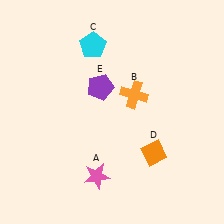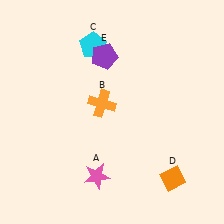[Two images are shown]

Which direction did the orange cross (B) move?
The orange cross (B) moved left.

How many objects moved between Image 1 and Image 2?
3 objects moved between the two images.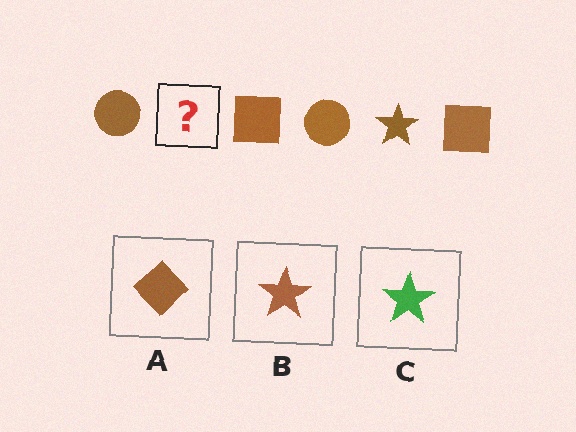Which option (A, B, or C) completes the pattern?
B.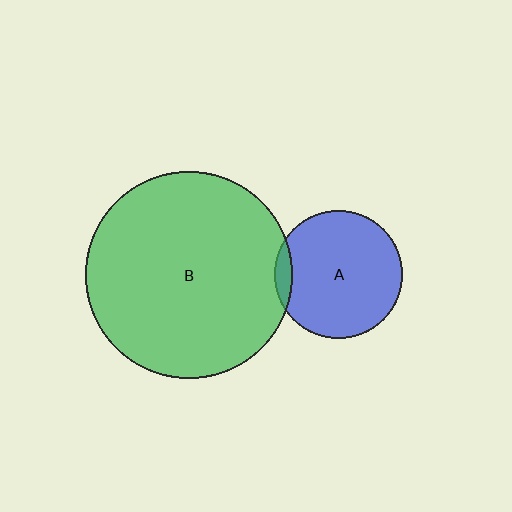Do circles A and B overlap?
Yes.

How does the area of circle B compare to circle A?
Approximately 2.6 times.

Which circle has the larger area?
Circle B (green).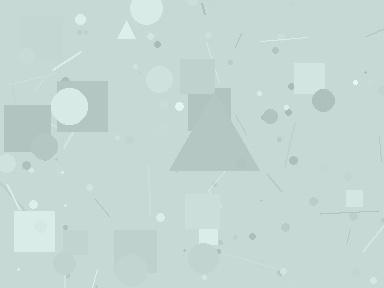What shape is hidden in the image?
A triangle is hidden in the image.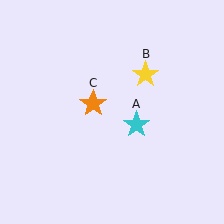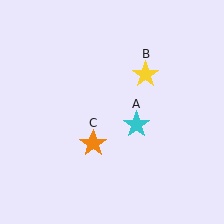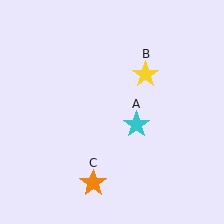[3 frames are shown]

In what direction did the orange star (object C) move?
The orange star (object C) moved down.